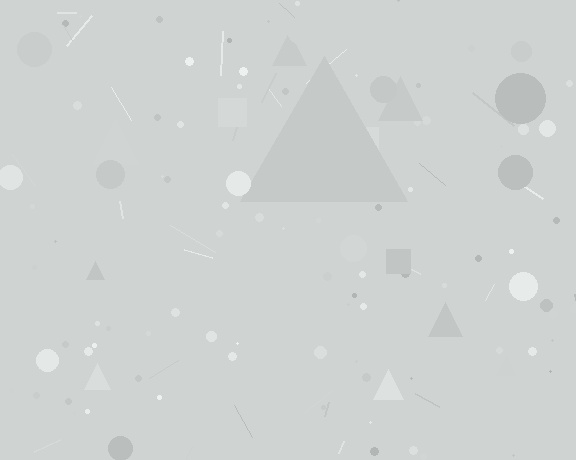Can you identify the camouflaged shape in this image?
The camouflaged shape is a triangle.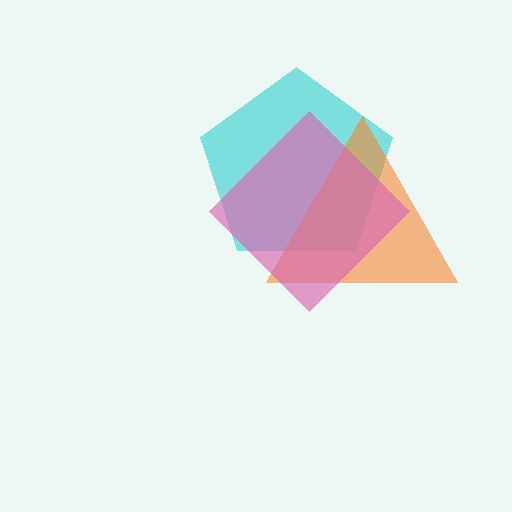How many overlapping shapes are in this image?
There are 3 overlapping shapes in the image.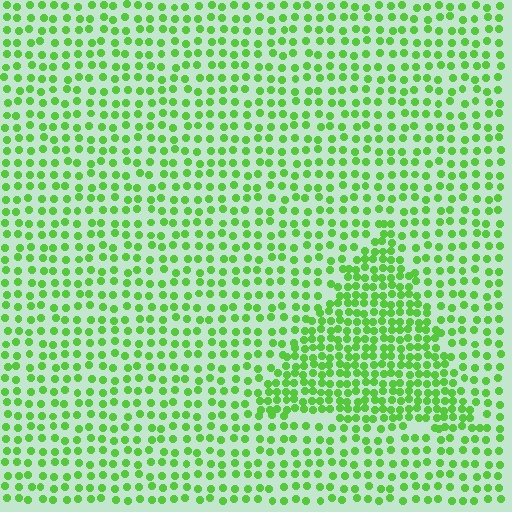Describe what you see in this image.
The image contains small lime elements arranged at two different densities. A triangle-shaped region is visible where the elements are more densely packed than the surrounding area.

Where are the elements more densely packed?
The elements are more densely packed inside the triangle boundary.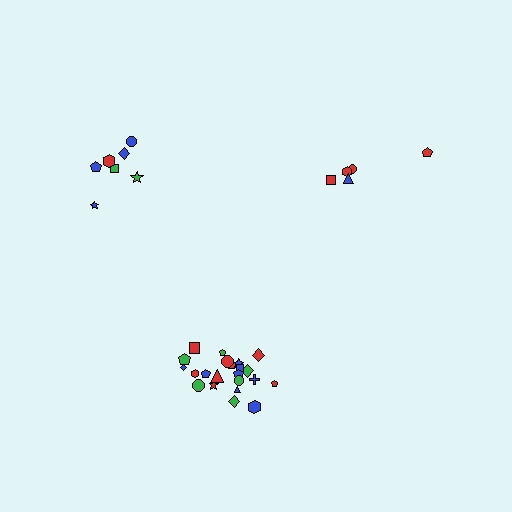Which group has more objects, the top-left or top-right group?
The top-left group.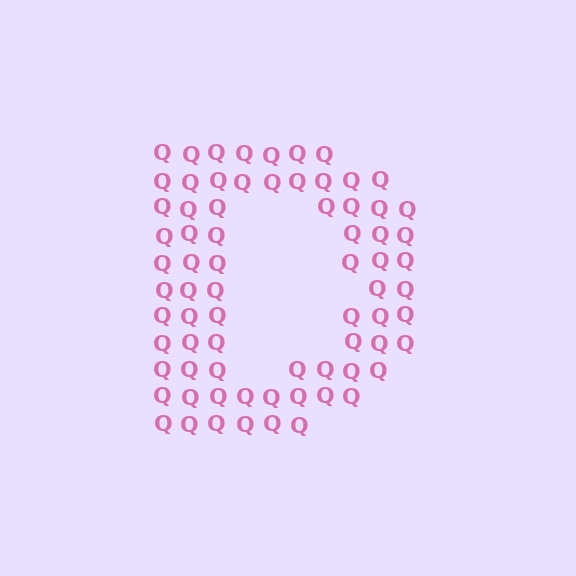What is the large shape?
The large shape is the letter D.